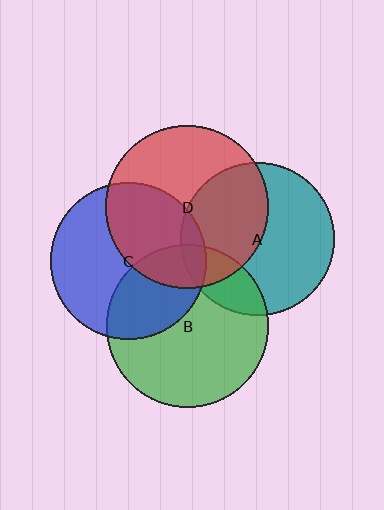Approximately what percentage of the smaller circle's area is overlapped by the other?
Approximately 35%.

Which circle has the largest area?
Circle D (red).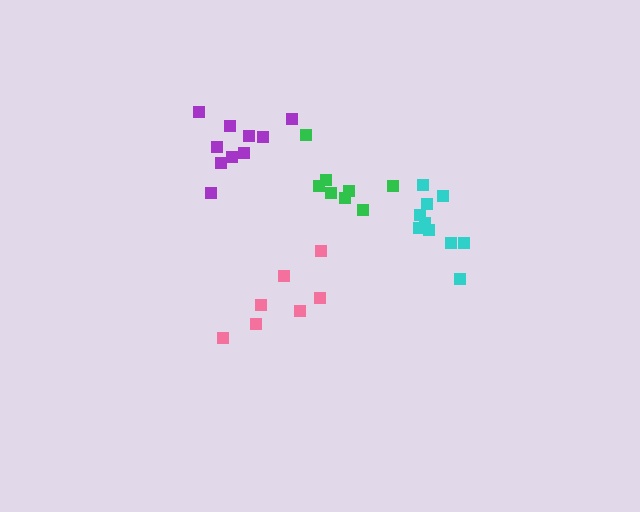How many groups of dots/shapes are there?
There are 4 groups.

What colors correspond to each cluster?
The clusters are colored: green, pink, cyan, purple.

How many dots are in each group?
Group 1: 8 dots, Group 2: 7 dots, Group 3: 10 dots, Group 4: 10 dots (35 total).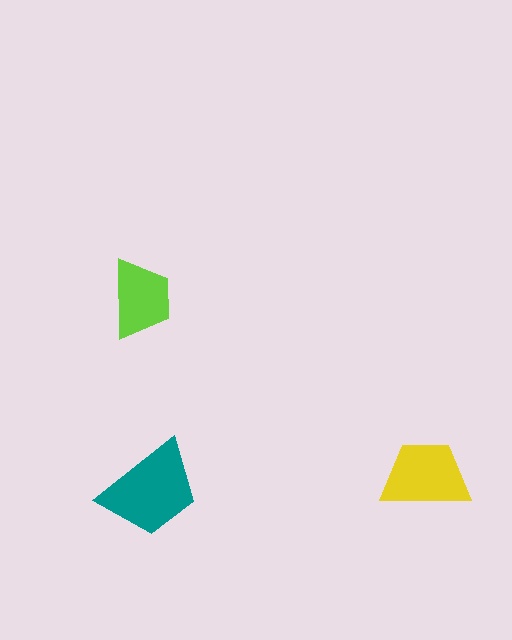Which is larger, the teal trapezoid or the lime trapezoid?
The teal one.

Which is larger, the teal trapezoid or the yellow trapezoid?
The teal one.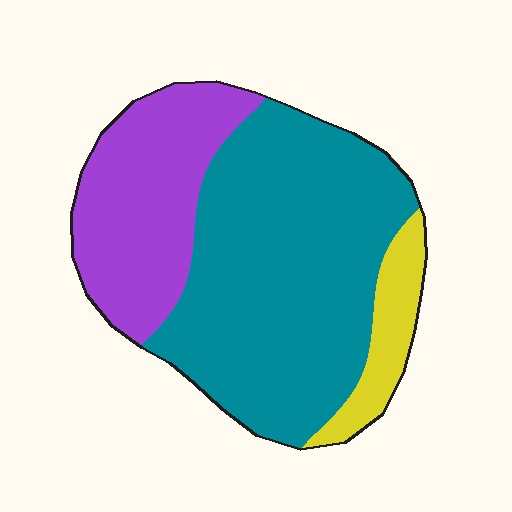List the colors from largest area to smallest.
From largest to smallest: teal, purple, yellow.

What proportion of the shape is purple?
Purple takes up between a sixth and a third of the shape.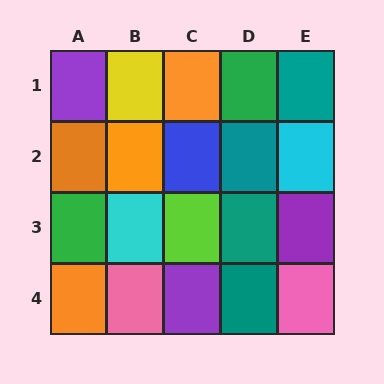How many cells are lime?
1 cell is lime.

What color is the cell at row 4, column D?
Teal.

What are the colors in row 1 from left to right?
Purple, yellow, orange, green, teal.